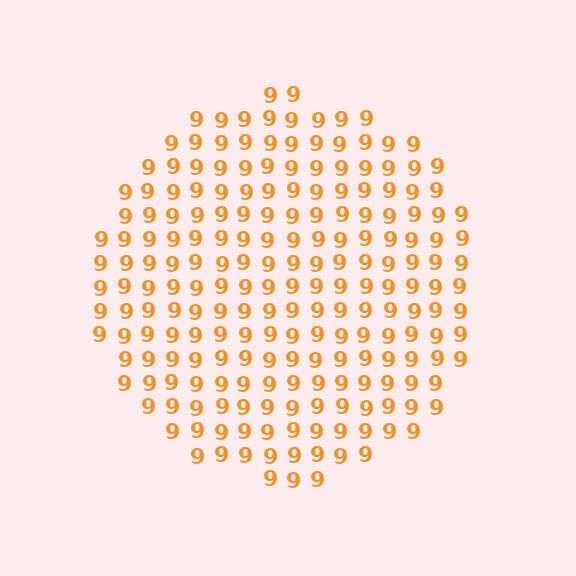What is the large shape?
The large shape is a circle.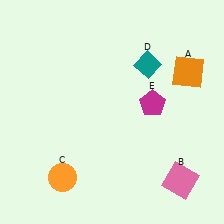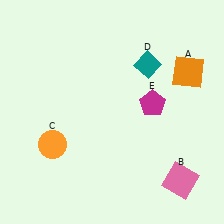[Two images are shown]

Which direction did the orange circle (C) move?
The orange circle (C) moved up.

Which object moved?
The orange circle (C) moved up.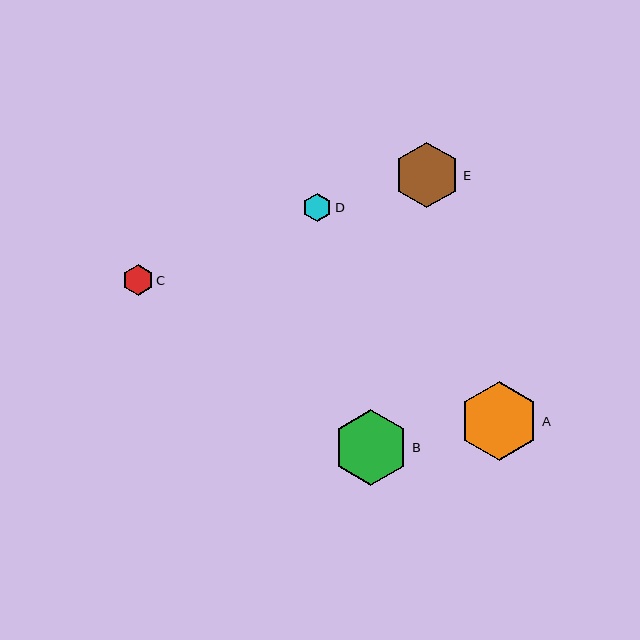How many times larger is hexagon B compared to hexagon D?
Hexagon B is approximately 2.6 times the size of hexagon D.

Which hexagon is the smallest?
Hexagon D is the smallest with a size of approximately 29 pixels.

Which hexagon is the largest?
Hexagon A is the largest with a size of approximately 80 pixels.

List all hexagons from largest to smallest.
From largest to smallest: A, B, E, C, D.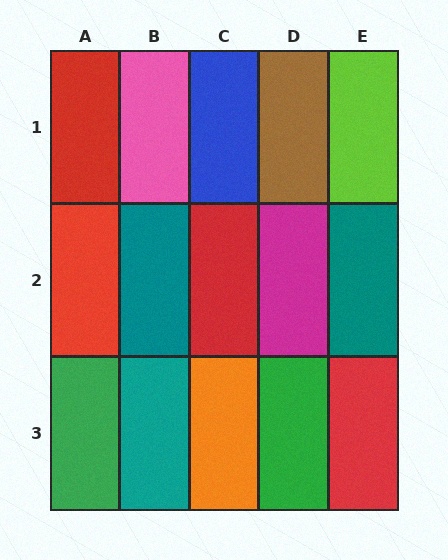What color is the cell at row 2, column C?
Red.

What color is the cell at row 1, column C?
Blue.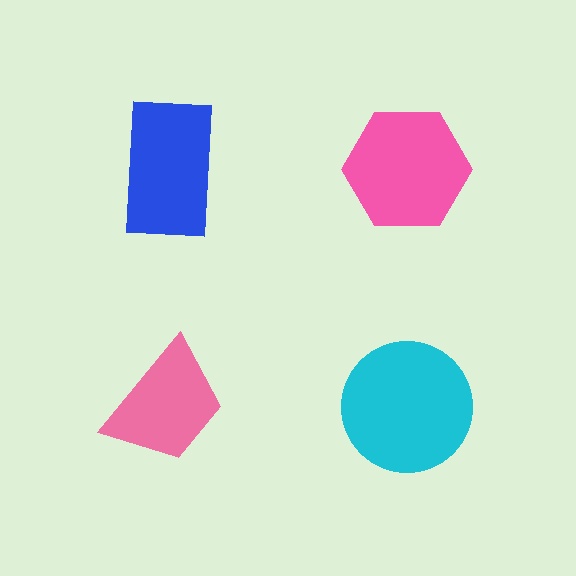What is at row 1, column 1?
A blue rectangle.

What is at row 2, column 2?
A cyan circle.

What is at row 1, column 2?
A pink hexagon.